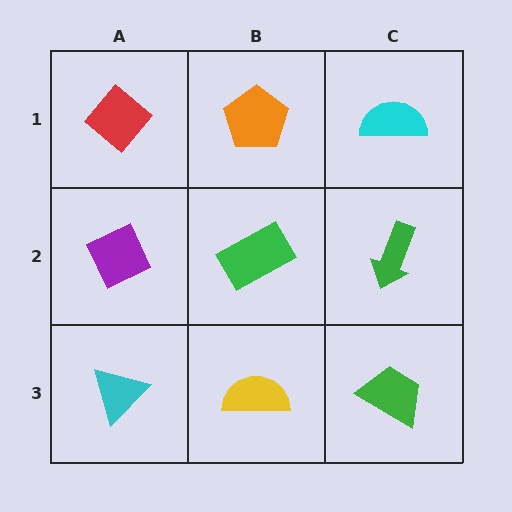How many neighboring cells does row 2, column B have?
4.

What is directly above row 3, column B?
A green rectangle.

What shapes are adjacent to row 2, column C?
A cyan semicircle (row 1, column C), a green trapezoid (row 3, column C), a green rectangle (row 2, column B).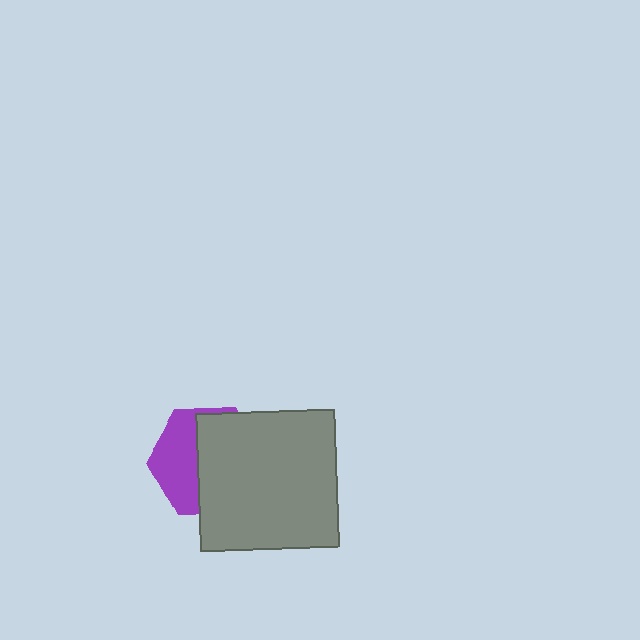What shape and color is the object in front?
The object in front is a gray square.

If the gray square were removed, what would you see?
You would see the complete purple hexagon.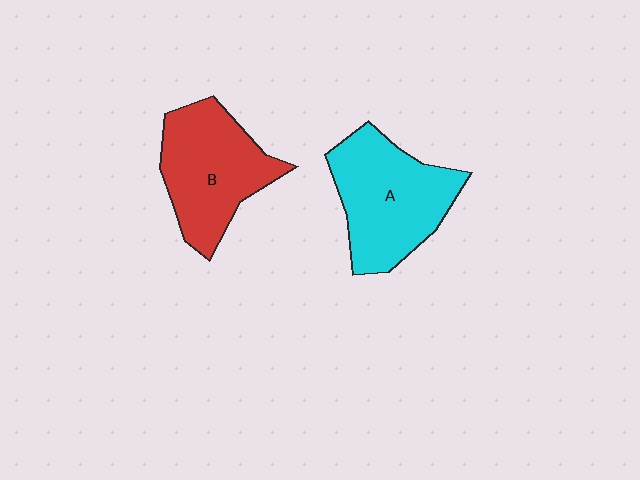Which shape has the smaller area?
Shape B (red).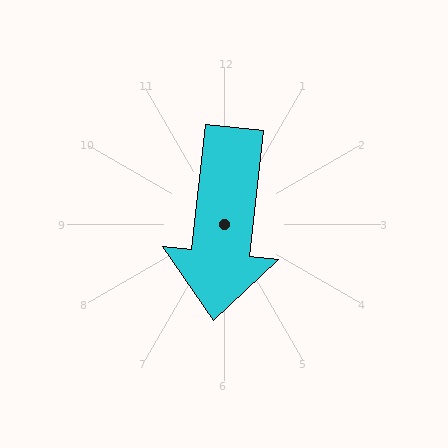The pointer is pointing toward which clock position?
Roughly 6 o'clock.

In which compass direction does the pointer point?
South.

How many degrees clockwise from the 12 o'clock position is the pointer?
Approximately 186 degrees.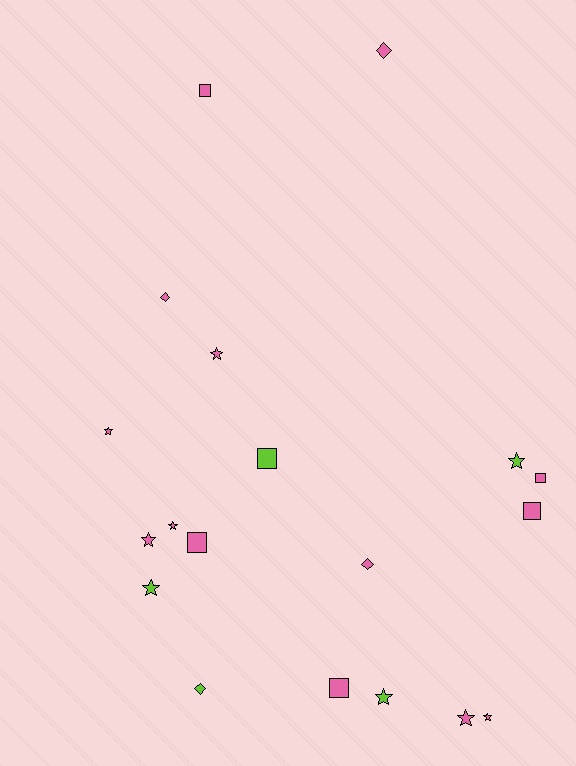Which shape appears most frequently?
Star, with 9 objects.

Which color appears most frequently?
Pink, with 14 objects.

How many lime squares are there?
There is 1 lime square.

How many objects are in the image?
There are 19 objects.